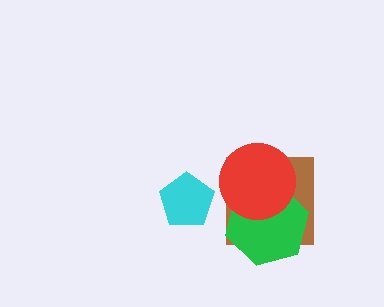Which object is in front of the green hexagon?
The red circle is in front of the green hexagon.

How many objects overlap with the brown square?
2 objects overlap with the brown square.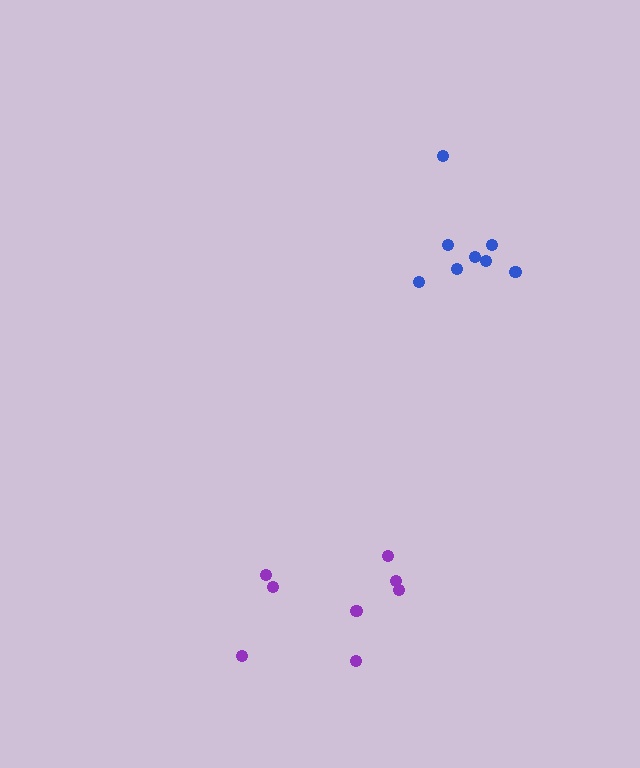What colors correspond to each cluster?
The clusters are colored: purple, blue.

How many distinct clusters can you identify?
There are 2 distinct clusters.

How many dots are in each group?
Group 1: 8 dots, Group 2: 8 dots (16 total).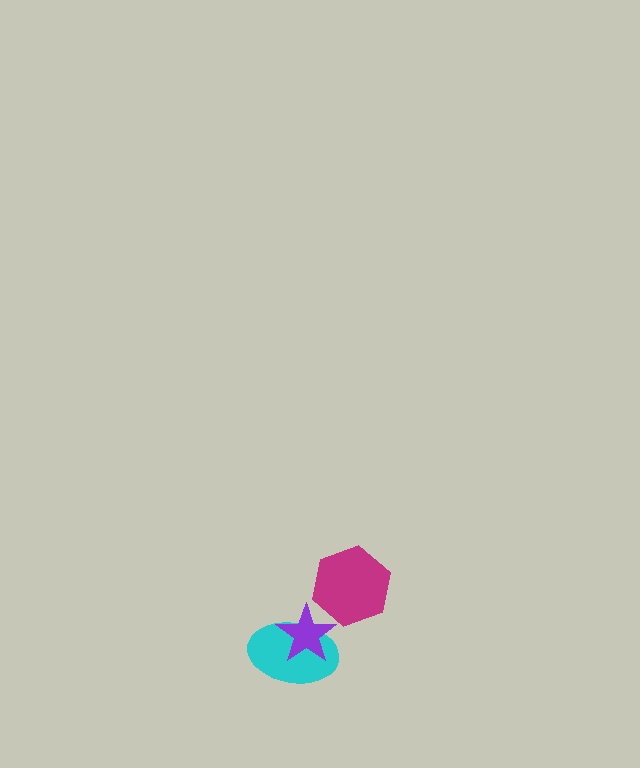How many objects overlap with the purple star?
1 object overlaps with the purple star.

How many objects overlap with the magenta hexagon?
0 objects overlap with the magenta hexagon.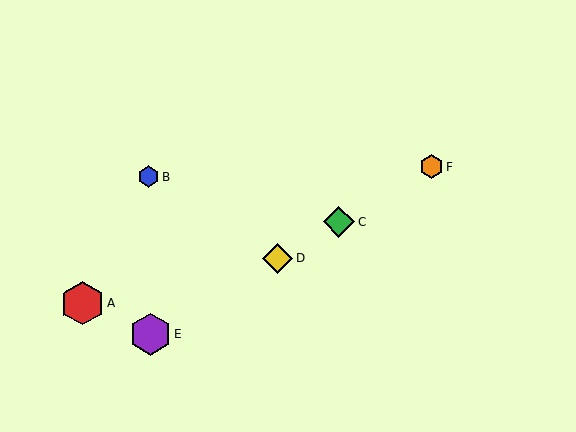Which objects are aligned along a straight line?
Objects C, D, E, F are aligned along a straight line.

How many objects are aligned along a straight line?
4 objects (C, D, E, F) are aligned along a straight line.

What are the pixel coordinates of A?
Object A is at (83, 304).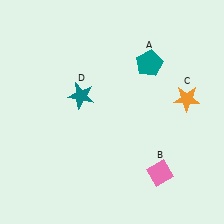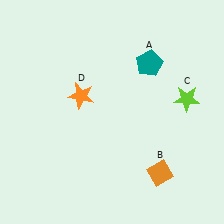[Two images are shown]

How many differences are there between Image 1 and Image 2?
There are 3 differences between the two images.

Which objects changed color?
B changed from pink to orange. C changed from orange to lime. D changed from teal to orange.